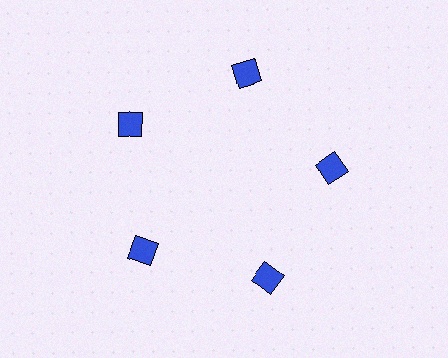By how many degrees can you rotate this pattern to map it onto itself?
The pattern maps onto itself every 72 degrees of rotation.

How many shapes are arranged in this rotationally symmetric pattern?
There are 5 shapes, arranged in 5 groups of 1.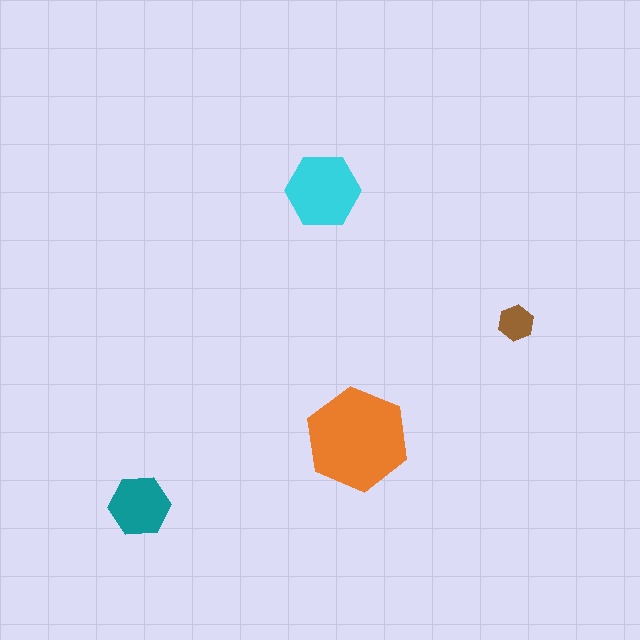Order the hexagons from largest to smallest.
the orange one, the cyan one, the teal one, the brown one.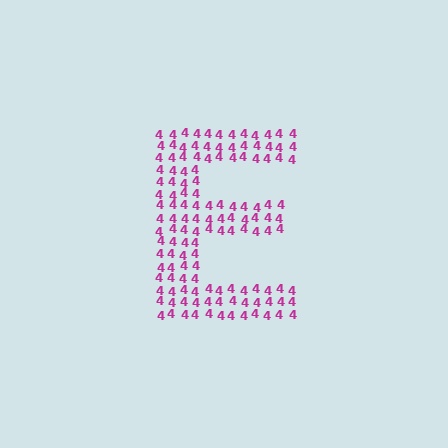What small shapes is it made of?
It is made of small digit 4's.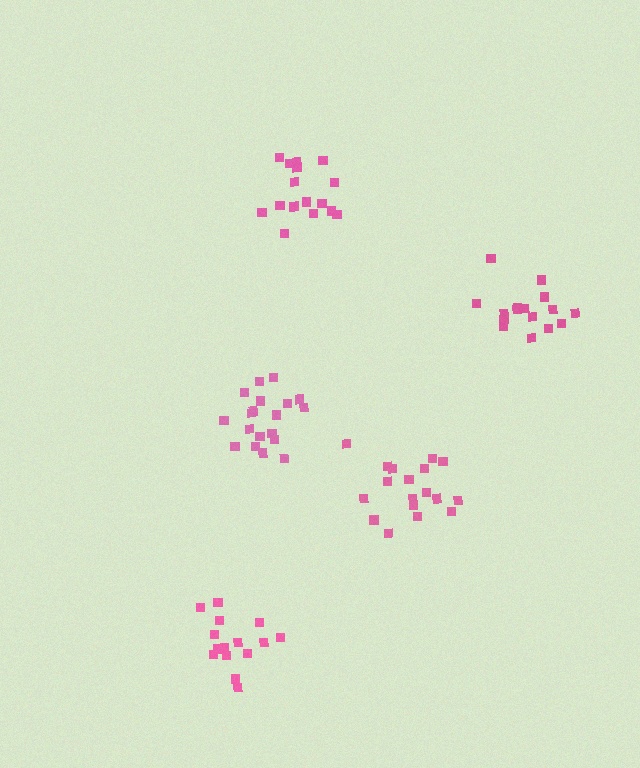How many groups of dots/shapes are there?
There are 5 groups.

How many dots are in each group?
Group 1: 16 dots, Group 2: 19 dots, Group 3: 16 dots, Group 4: 15 dots, Group 5: 18 dots (84 total).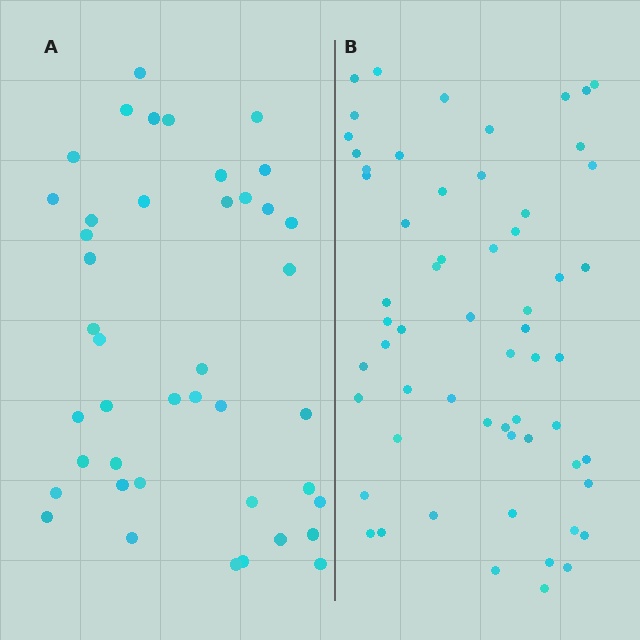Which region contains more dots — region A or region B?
Region B (the right region) has more dots.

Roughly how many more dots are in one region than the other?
Region B has approximately 20 more dots than region A.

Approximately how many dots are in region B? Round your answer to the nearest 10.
About 60 dots.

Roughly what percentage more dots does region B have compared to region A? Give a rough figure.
About 45% more.